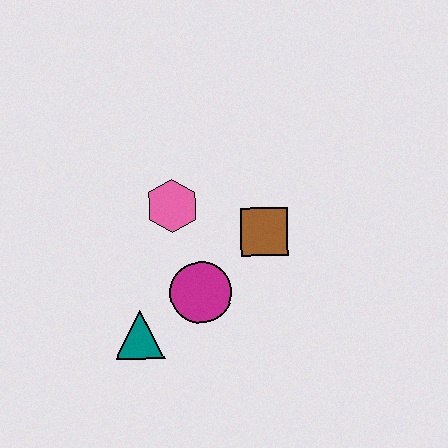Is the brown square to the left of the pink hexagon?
No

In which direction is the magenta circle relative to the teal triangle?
The magenta circle is to the right of the teal triangle.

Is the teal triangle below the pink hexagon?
Yes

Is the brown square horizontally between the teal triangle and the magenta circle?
No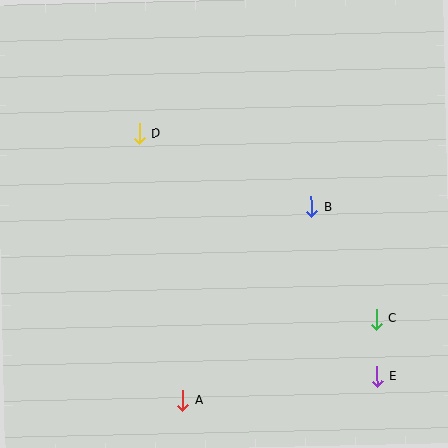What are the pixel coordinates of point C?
Point C is at (376, 319).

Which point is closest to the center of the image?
Point B at (312, 207) is closest to the center.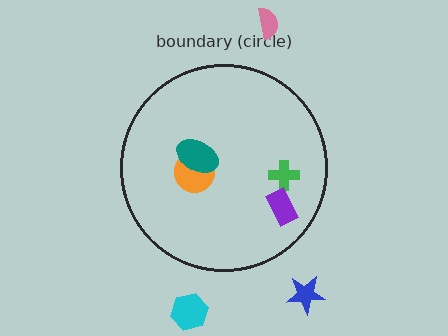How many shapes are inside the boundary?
4 inside, 3 outside.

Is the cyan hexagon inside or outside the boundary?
Outside.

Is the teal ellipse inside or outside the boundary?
Inside.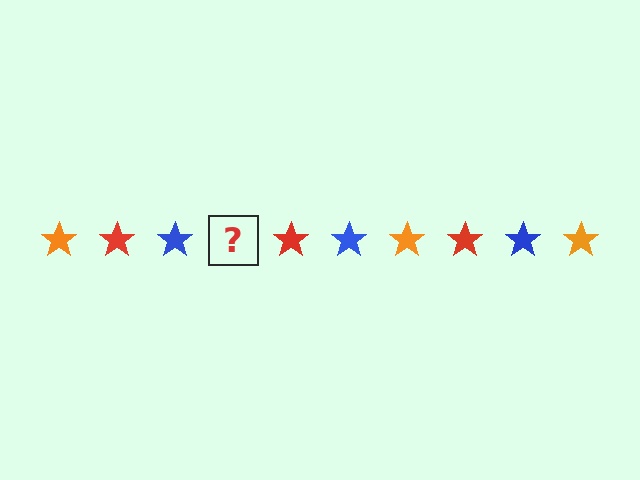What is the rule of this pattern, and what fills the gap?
The rule is that the pattern cycles through orange, red, blue stars. The gap should be filled with an orange star.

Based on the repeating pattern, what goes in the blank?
The blank should be an orange star.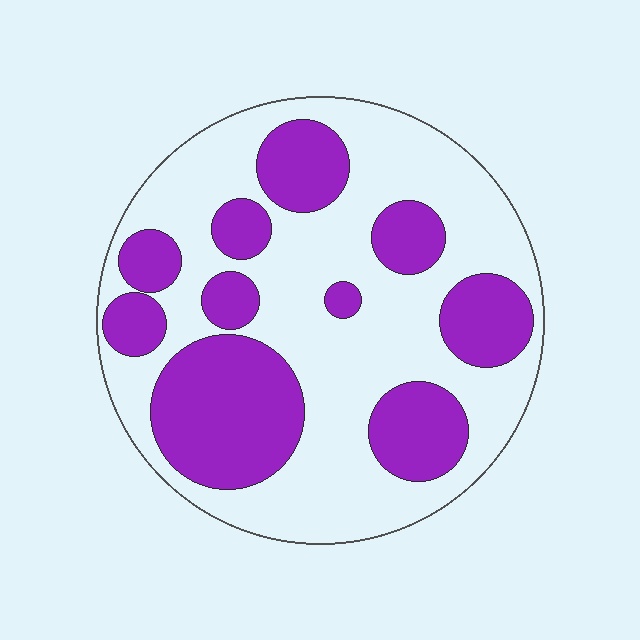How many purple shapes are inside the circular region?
10.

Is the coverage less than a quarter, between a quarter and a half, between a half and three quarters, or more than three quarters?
Between a quarter and a half.